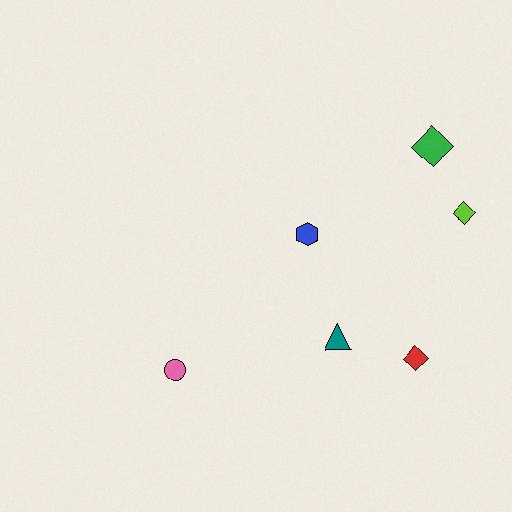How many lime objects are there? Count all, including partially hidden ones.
There is 1 lime object.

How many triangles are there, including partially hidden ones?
There is 1 triangle.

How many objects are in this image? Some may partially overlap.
There are 6 objects.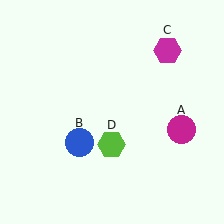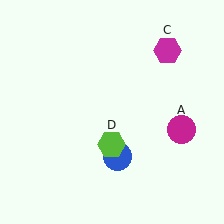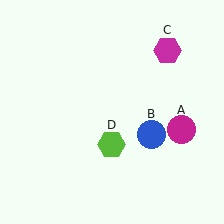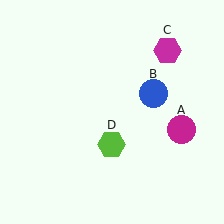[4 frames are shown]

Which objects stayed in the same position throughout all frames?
Magenta circle (object A) and magenta hexagon (object C) and lime hexagon (object D) remained stationary.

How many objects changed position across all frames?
1 object changed position: blue circle (object B).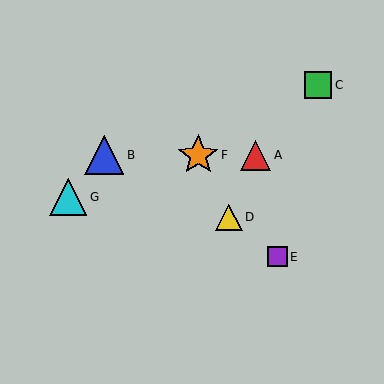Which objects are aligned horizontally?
Objects A, B, F are aligned horizontally.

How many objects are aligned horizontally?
3 objects (A, B, F) are aligned horizontally.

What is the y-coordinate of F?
Object F is at y≈155.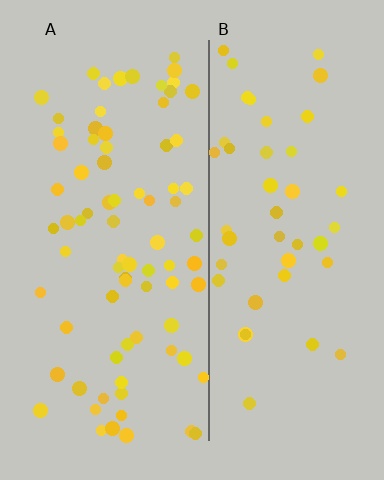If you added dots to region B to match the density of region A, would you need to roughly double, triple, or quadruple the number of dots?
Approximately double.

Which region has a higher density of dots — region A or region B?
A (the left).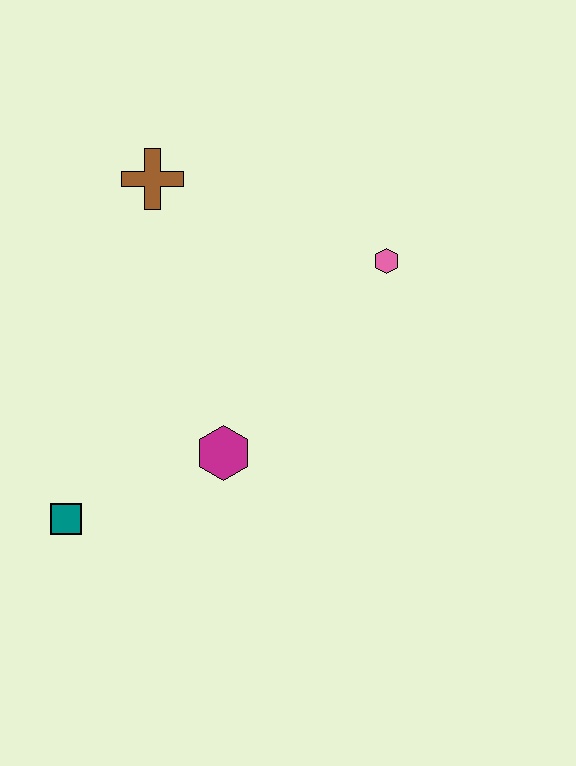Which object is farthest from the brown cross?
The teal square is farthest from the brown cross.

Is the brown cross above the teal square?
Yes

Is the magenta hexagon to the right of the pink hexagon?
No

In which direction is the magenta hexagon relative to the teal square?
The magenta hexagon is to the right of the teal square.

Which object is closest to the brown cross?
The pink hexagon is closest to the brown cross.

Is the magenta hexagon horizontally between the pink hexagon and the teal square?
Yes